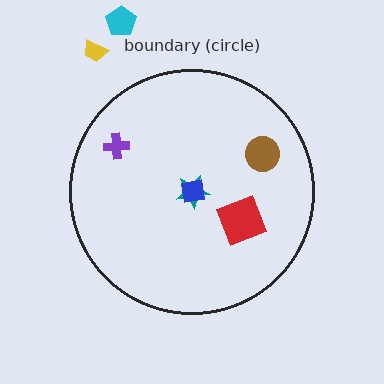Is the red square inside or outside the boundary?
Inside.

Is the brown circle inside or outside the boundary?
Inside.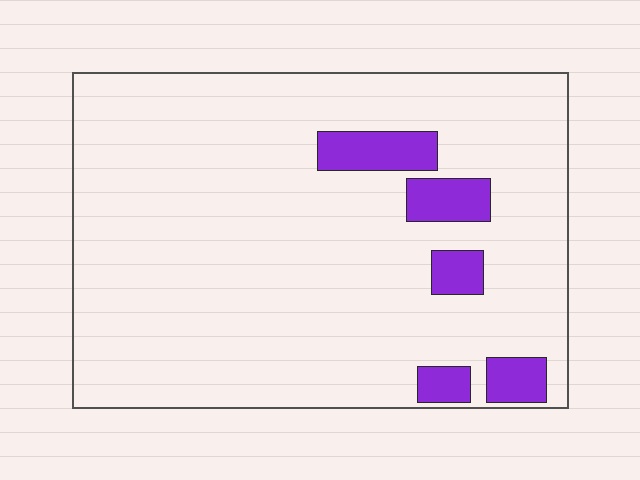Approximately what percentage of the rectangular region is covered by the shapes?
Approximately 10%.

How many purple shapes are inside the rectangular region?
5.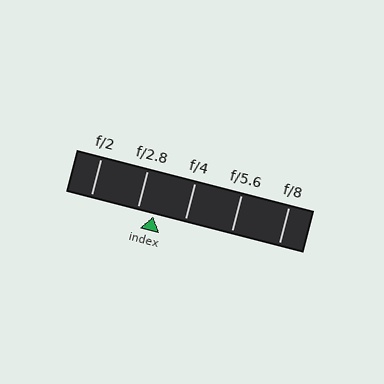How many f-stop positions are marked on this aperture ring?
There are 5 f-stop positions marked.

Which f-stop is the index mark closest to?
The index mark is closest to f/2.8.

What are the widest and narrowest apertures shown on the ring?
The widest aperture shown is f/2 and the narrowest is f/8.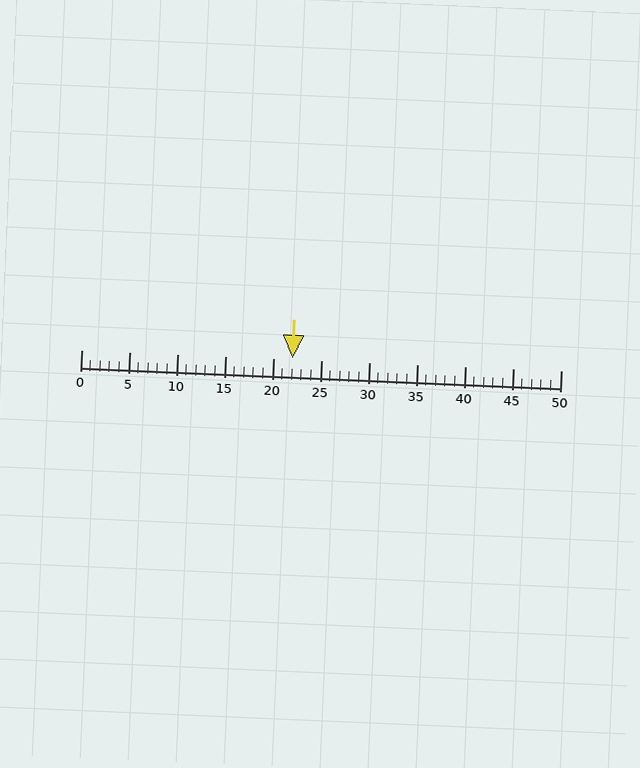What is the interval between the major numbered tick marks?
The major tick marks are spaced 5 units apart.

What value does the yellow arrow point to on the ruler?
The yellow arrow points to approximately 22.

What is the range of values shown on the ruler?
The ruler shows values from 0 to 50.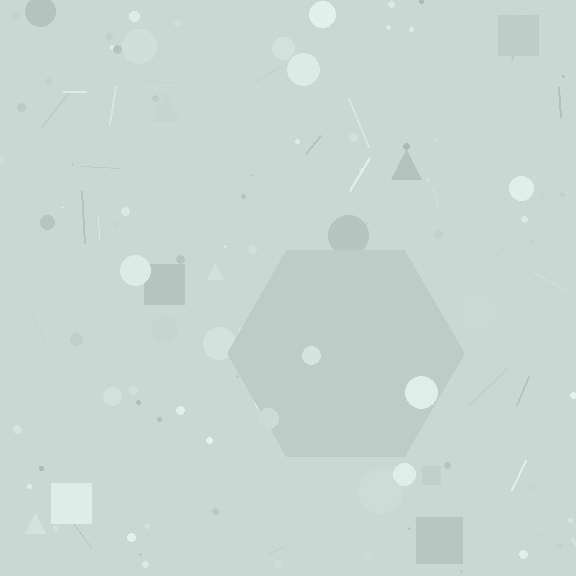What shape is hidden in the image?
A hexagon is hidden in the image.